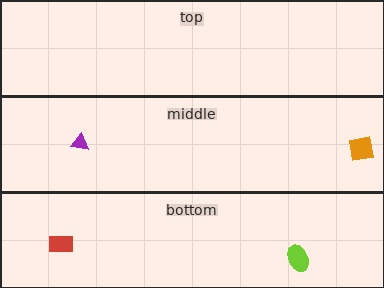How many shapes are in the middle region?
2.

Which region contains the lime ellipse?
The bottom region.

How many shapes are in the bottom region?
2.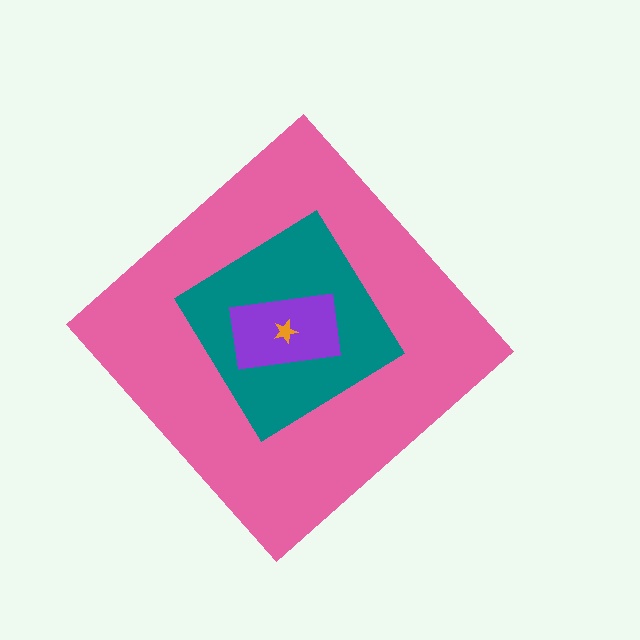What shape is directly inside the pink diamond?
The teal diamond.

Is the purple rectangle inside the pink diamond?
Yes.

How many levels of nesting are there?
4.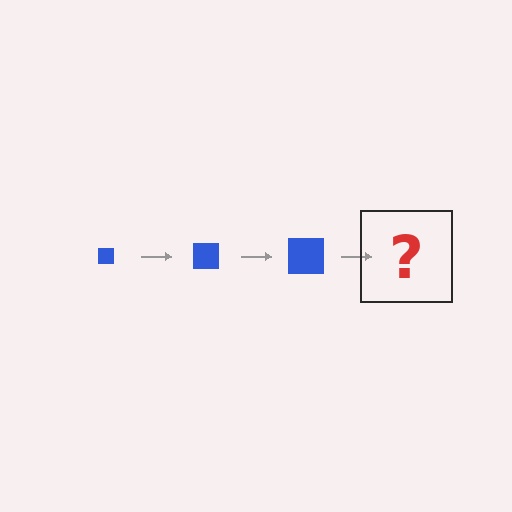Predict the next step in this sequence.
The next step is a blue square, larger than the previous one.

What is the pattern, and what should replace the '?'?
The pattern is that the square gets progressively larger each step. The '?' should be a blue square, larger than the previous one.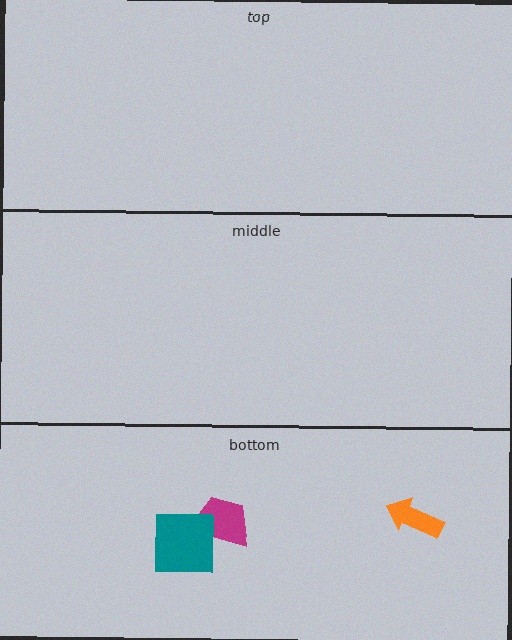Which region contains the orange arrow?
The bottom region.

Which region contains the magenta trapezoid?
The bottom region.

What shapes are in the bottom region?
The magenta trapezoid, the orange arrow, the teal square.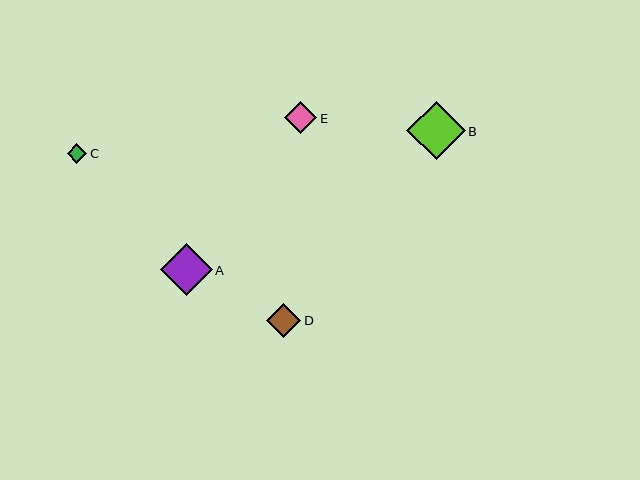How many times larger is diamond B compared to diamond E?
Diamond B is approximately 1.8 times the size of diamond E.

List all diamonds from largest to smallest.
From largest to smallest: B, A, D, E, C.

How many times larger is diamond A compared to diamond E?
Diamond A is approximately 1.6 times the size of diamond E.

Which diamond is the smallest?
Diamond C is the smallest with a size of approximately 20 pixels.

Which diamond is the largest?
Diamond B is the largest with a size of approximately 58 pixels.